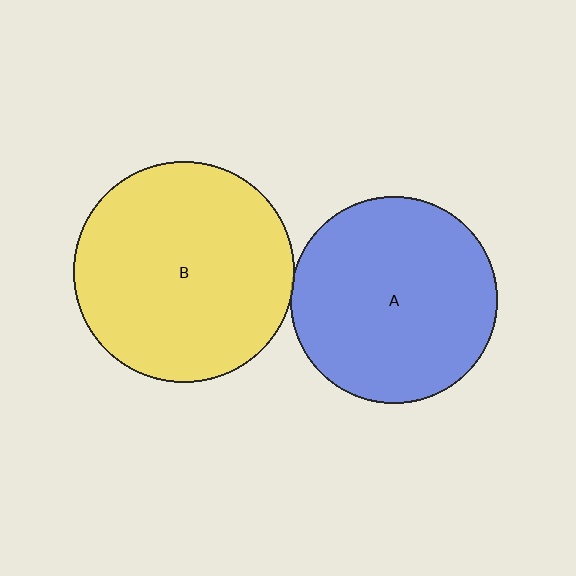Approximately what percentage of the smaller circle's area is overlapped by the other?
Approximately 5%.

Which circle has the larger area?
Circle B (yellow).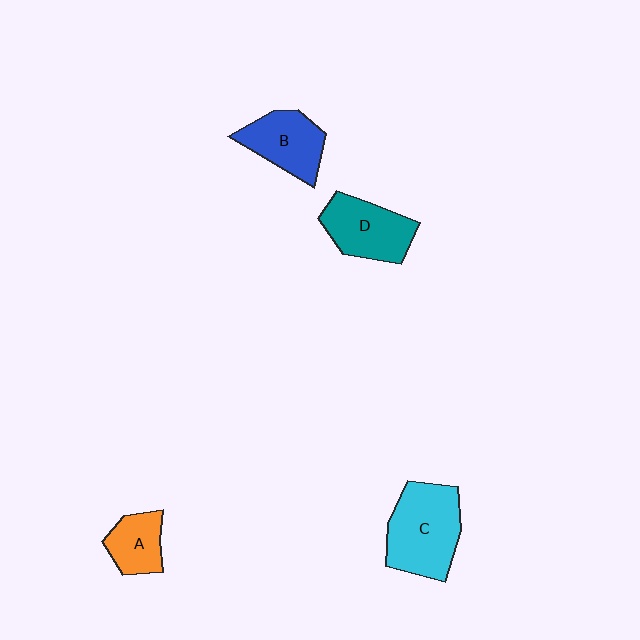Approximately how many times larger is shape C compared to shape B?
Approximately 1.4 times.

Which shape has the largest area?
Shape C (cyan).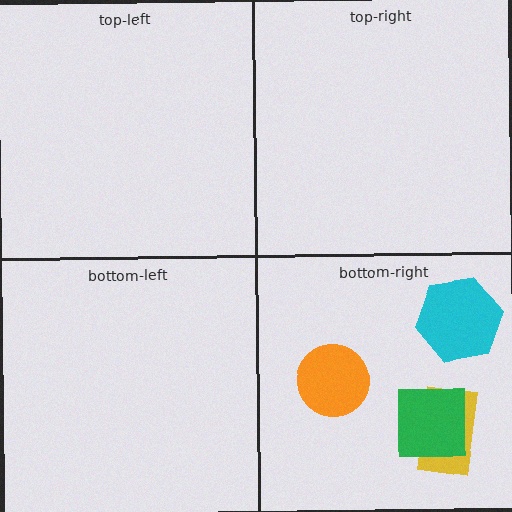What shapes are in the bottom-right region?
The cyan hexagon, the orange circle, the yellow rectangle, the green square.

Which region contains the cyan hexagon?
The bottom-right region.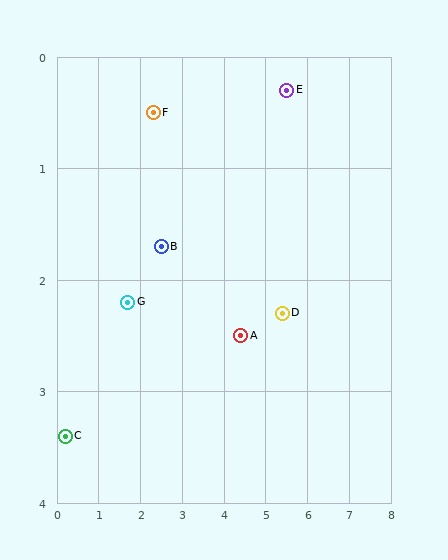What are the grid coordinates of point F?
Point F is at approximately (2.3, 0.5).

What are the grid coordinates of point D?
Point D is at approximately (5.4, 2.3).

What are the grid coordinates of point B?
Point B is at approximately (2.5, 1.7).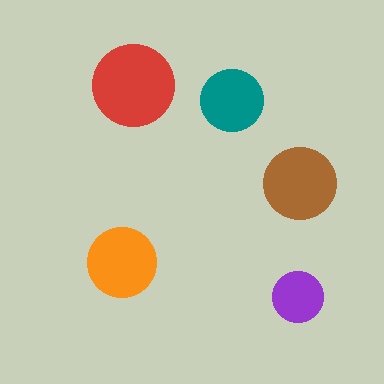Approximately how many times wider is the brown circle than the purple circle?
About 1.5 times wider.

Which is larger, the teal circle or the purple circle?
The teal one.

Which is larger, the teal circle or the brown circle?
The brown one.